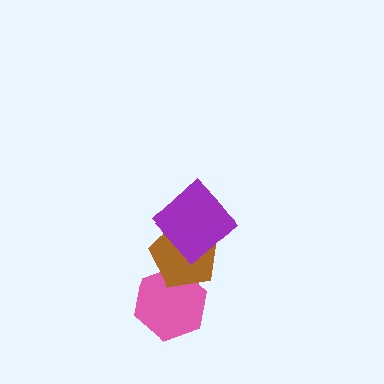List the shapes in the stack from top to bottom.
From top to bottom: the purple diamond, the brown pentagon, the pink hexagon.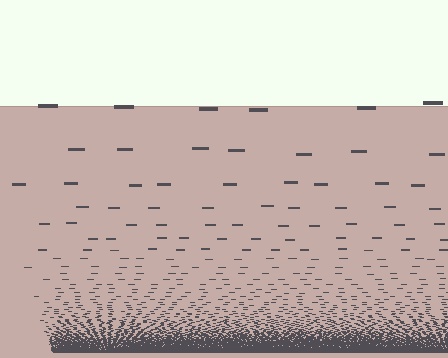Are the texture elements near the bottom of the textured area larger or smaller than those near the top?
Smaller. The gradient is inverted — elements near the bottom are smaller and denser.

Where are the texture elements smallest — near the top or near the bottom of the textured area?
Near the bottom.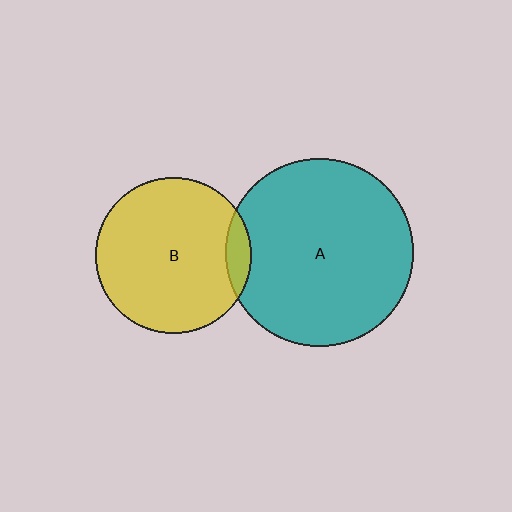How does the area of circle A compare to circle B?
Approximately 1.5 times.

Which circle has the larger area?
Circle A (teal).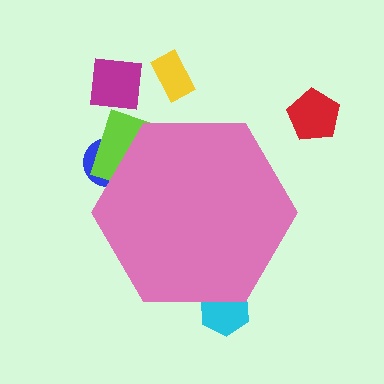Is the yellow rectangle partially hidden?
No, the yellow rectangle is fully visible.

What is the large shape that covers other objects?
A pink hexagon.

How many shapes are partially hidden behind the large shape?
3 shapes are partially hidden.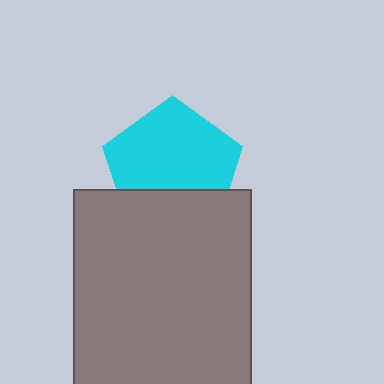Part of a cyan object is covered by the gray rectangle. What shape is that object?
It is a pentagon.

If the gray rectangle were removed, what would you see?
You would see the complete cyan pentagon.